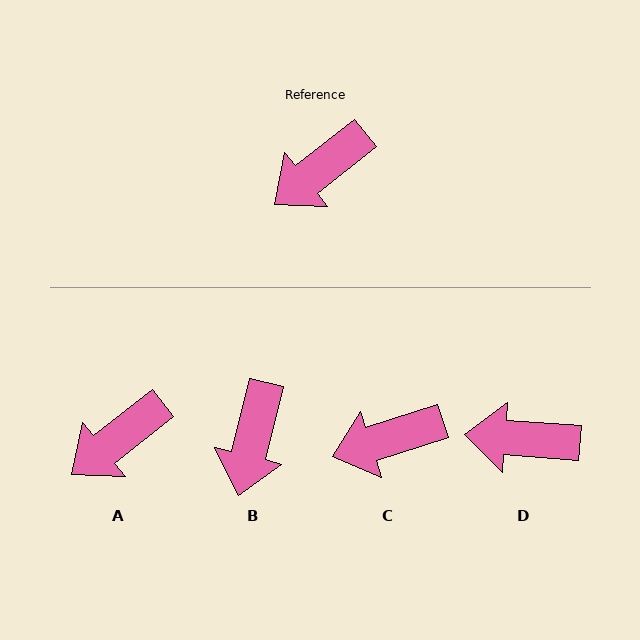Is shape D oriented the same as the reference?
No, it is off by about 43 degrees.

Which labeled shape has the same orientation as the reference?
A.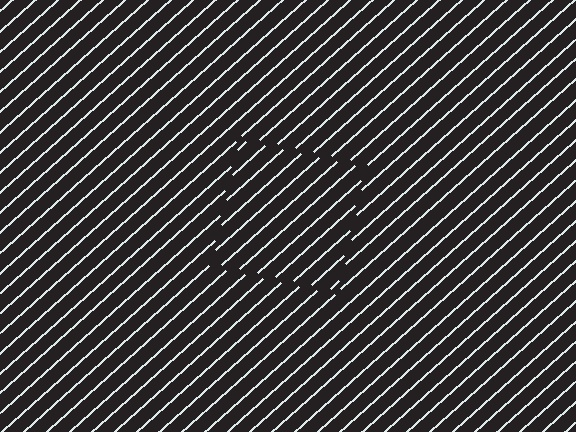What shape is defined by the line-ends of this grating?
An illusory square. The interior of the shape contains the same grating, shifted by half a period — the contour is defined by the phase discontinuity where line-ends from the inner and outer gratings abut.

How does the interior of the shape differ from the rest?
The interior of the shape contains the same grating, shifted by half a period — the contour is defined by the phase discontinuity where line-ends from the inner and outer gratings abut.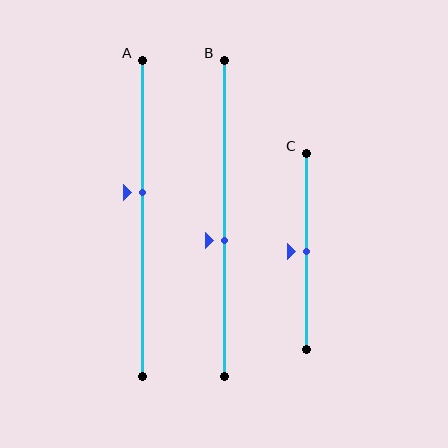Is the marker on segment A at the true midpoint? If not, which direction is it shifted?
No, the marker on segment A is shifted upward by about 8% of the segment length.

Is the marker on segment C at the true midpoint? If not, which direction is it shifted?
Yes, the marker on segment C is at the true midpoint.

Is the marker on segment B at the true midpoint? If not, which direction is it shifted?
No, the marker on segment B is shifted downward by about 7% of the segment length.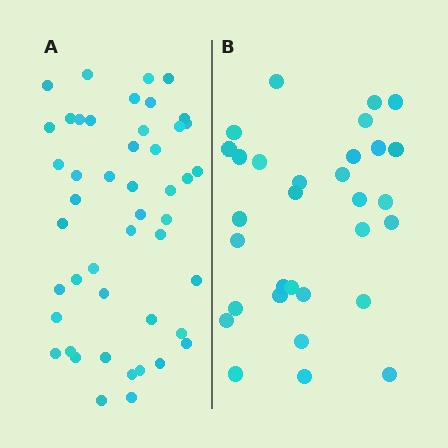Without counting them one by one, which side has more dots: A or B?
Region A (the left region) has more dots.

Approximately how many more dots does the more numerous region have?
Region A has approximately 15 more dots than region B.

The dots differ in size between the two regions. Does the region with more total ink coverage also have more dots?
No. Region B has more total ink coverage because its dots are larger, but region A actually contains more individual dots. Total area can be misleading — the number of items is what matters here.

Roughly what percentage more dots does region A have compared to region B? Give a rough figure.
About 50% more.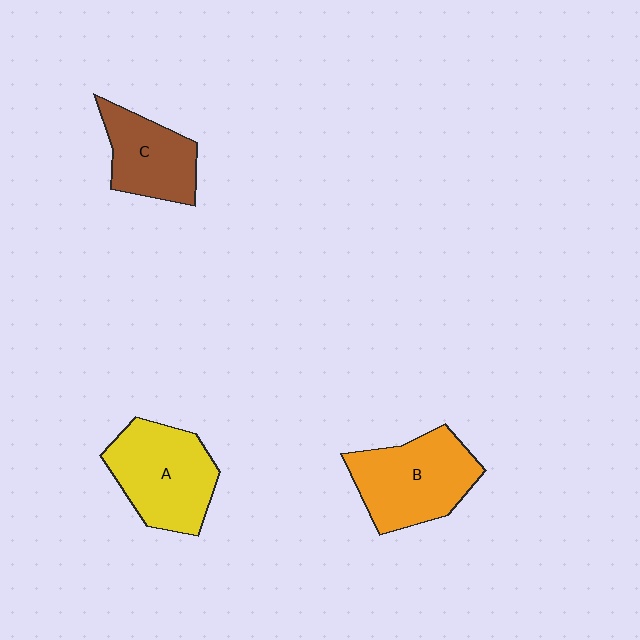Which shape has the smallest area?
Shape C (brown).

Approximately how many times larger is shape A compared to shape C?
Approximately 1.3 times.